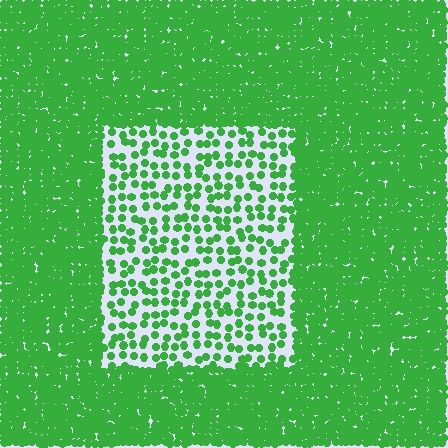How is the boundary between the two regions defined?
The boundary is defined by a change in element density (approximately 3.1x ratio). All elements are the same color, size, and shape.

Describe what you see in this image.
The image contains small green elements arranged at two different densities. A rectangle-shaped region is visible where the elements are less densely packed than the surrounding area.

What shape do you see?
I see a rectangle.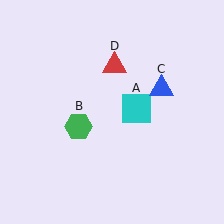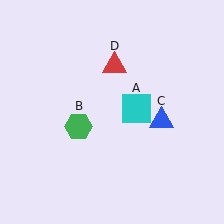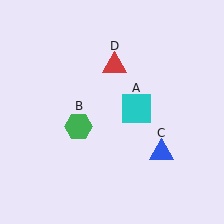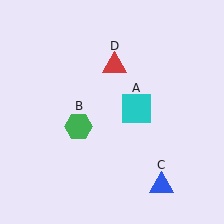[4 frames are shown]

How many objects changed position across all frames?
1 object changed position: blue triangle (object C).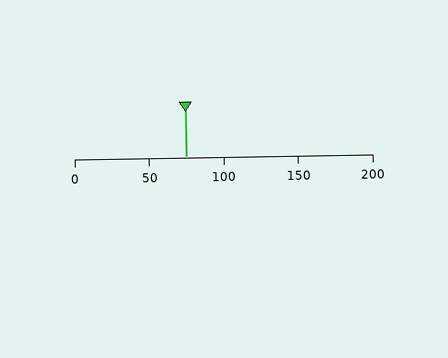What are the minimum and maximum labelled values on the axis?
The axis runs from 0 to 200.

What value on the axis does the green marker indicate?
The marker indicates approximately 75.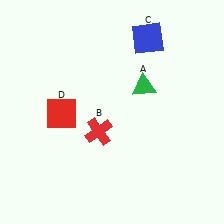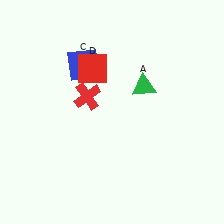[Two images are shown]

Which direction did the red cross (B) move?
The red cross (B) moved up.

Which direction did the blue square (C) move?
The blue square (C) moved left.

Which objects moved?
The objects that moved are: the red cross (B), the blue square (C), the red square (D).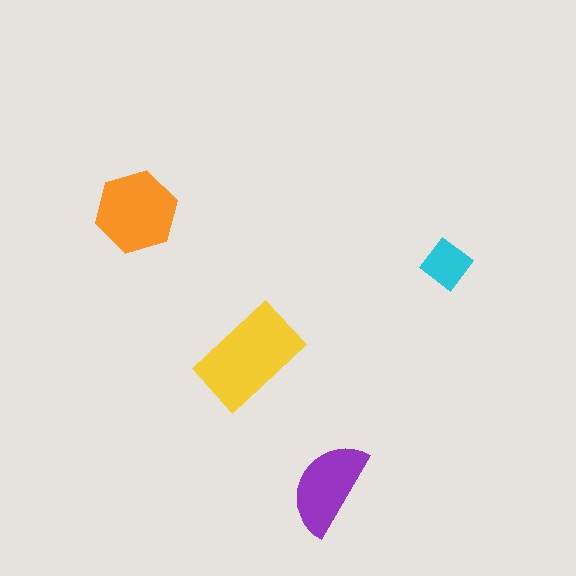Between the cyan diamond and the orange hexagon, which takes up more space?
The orange hexagon.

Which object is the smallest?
The cyan diamond.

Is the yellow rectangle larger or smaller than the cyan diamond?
Larger.